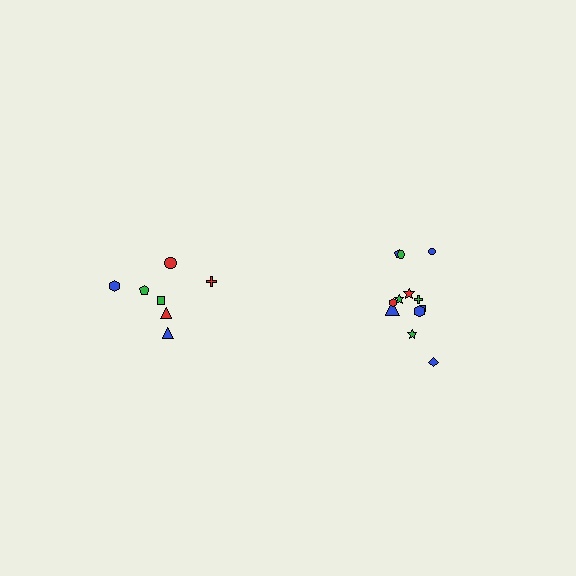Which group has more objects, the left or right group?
The right group.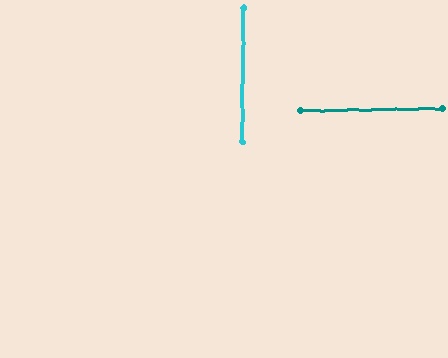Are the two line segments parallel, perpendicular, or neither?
Perpendicular — they meet at approximately 88°.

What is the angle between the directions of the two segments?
Approximately 88 degrees.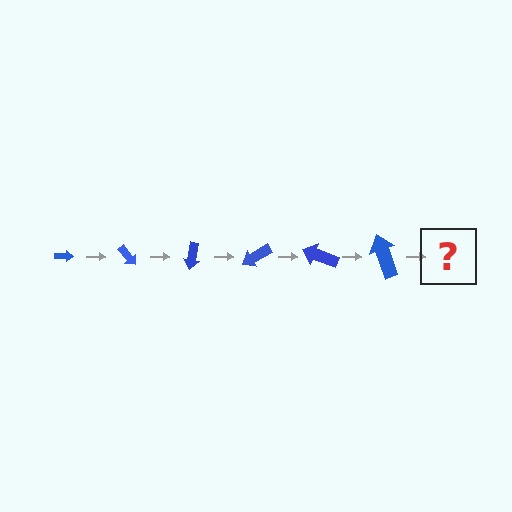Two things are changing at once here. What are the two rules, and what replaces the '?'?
The two rules are that the arrow grows larger each step and it rotates 50 degrees each step. The '?' should be an arrow, larger than the previous one and rotated 300 degrees from the start.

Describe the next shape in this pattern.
It should be an arrow, larger than the previous one and rotated 300 degrees from the start.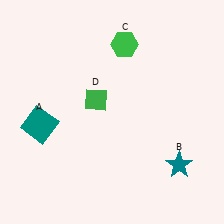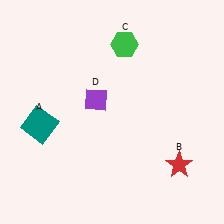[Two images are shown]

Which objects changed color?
B changed from teal to red. D changed from green to purple.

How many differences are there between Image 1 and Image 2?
There are 2 differences between the two images.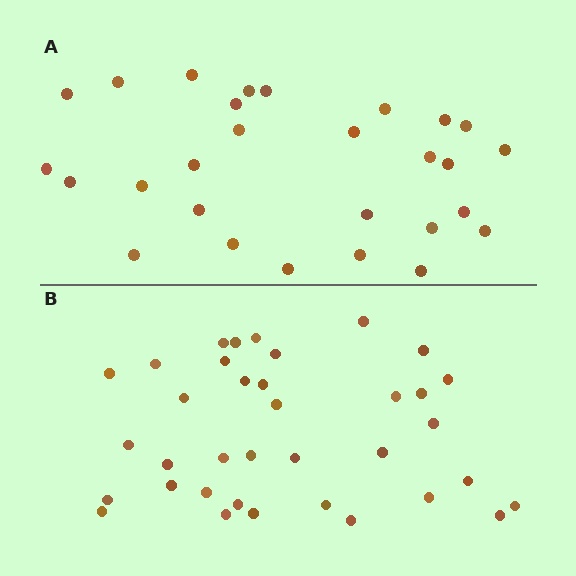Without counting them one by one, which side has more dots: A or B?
Region B (the bottom region) has more dots.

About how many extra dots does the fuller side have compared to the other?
Region B has roughly 8 or so more dots than region A.